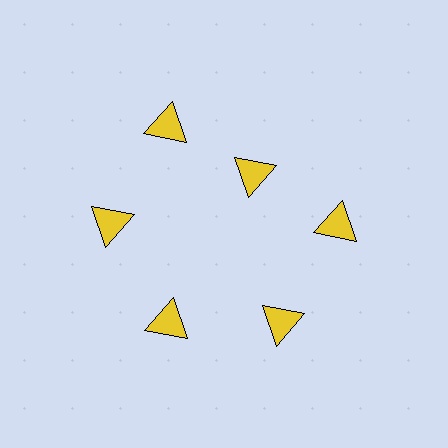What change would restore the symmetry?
The symmetry would be restored by moving it outward, back onto the ring so that all 6 triangles sit at equal angles and equal distance from the center.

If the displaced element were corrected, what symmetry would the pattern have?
It would have 6-fold rotational symmetry — the pattern would map onto itself every 60 degrees.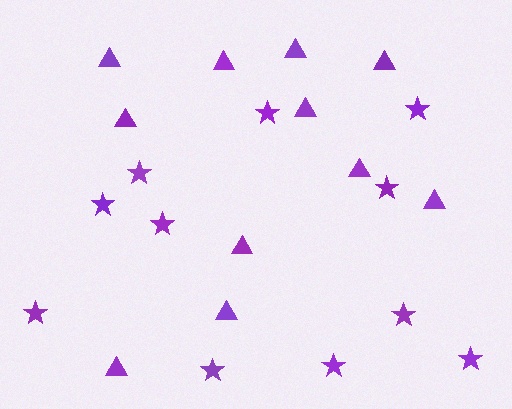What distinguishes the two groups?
There are 2 groups: one group of stars (11) and one group of triangles (11).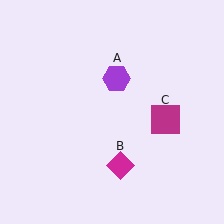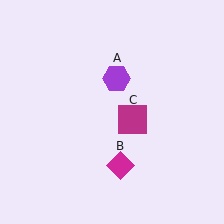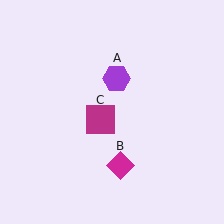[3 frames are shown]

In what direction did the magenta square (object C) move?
The magenta square (object C) moved left.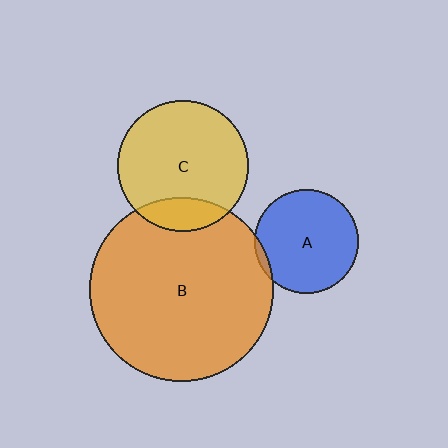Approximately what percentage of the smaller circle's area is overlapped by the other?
Approximately 15%.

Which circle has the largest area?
Circle B (orange).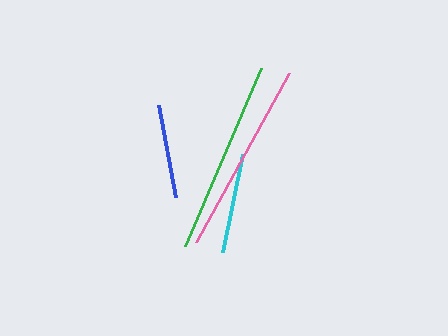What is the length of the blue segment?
The blue segment is approximately 94 pixels long.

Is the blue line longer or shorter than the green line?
The green line is longer than the blue line.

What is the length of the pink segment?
The pink segment is approximately 194 pixels long.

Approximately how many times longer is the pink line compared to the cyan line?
The pink line is approximately 1.9 times the length of the cyan line.